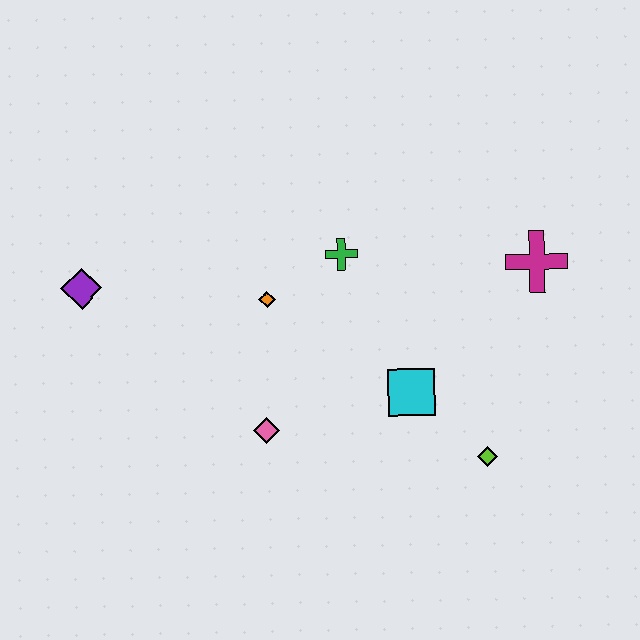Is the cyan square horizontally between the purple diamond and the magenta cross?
Yes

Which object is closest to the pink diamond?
The orange diamond is closest to the pink diamond.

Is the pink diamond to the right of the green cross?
No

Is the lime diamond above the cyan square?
No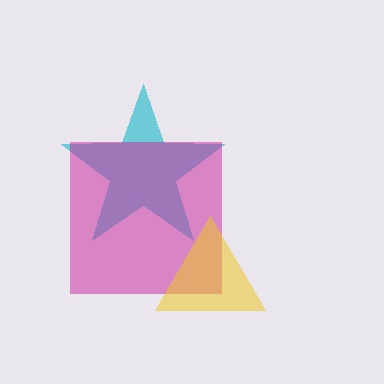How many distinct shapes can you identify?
There are 3 distinct shapes: a cyan star, a magenta square, a yellow triangle.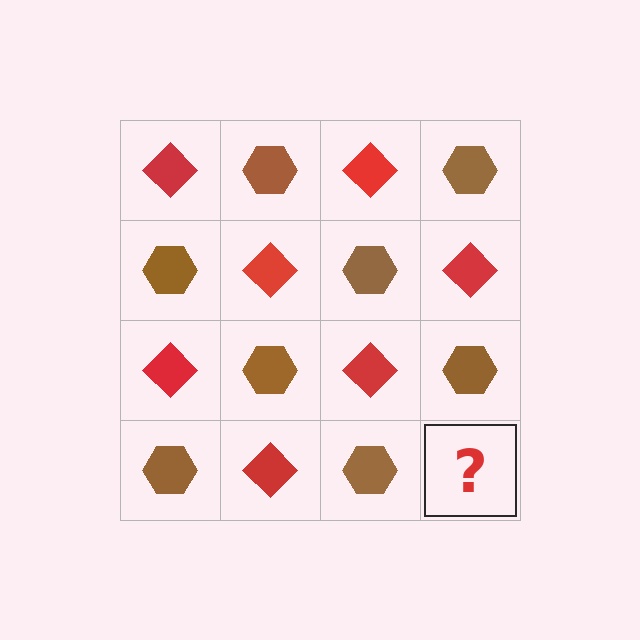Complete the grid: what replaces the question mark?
The question mark should be replaced with a red diamond.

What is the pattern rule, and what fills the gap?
The rule is that it alternates red diamond and brown hexagon in a checkerboard pattern. The gap should be filled with a red diamond.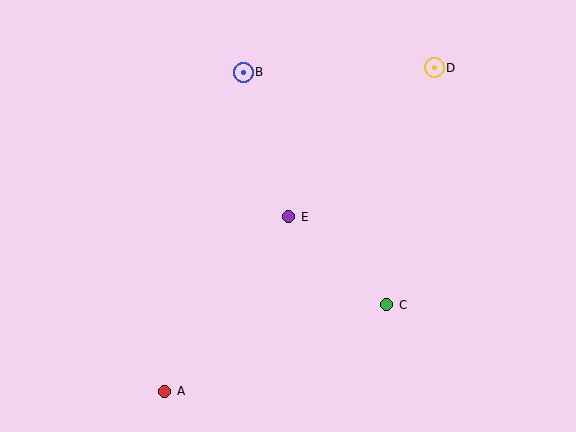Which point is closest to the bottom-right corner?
Point C is closest to the bottom-right corner.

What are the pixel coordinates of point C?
Point C is at (387, 305).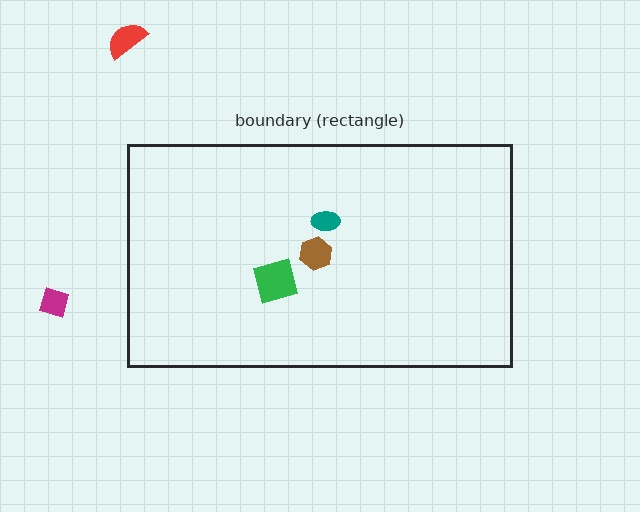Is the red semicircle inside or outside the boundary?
Outside.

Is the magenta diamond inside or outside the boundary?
Outside.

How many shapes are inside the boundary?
3 inside, 2 outside.